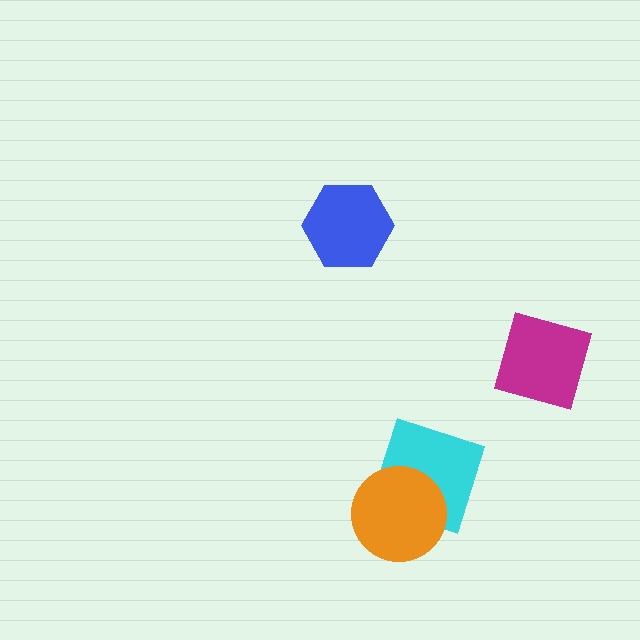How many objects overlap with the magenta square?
0 objects overlap with the magenta square.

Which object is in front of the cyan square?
The orange circle is in front of the cyan square.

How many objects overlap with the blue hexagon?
0 objects overlap with the blue hexagon.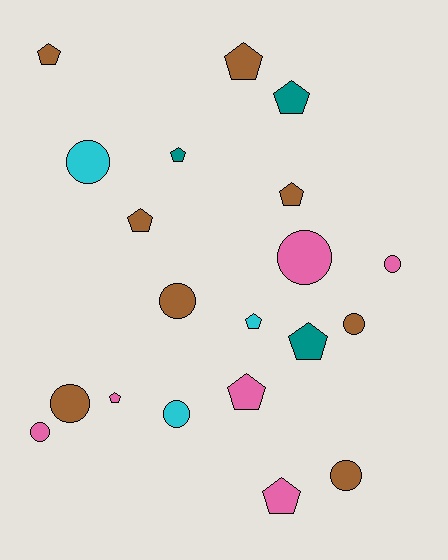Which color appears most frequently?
Brown, with 8 objects.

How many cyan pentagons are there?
There is 1 cyan pentagon.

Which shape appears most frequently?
Pentagon, with 11 objects.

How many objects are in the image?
There are 20 objects.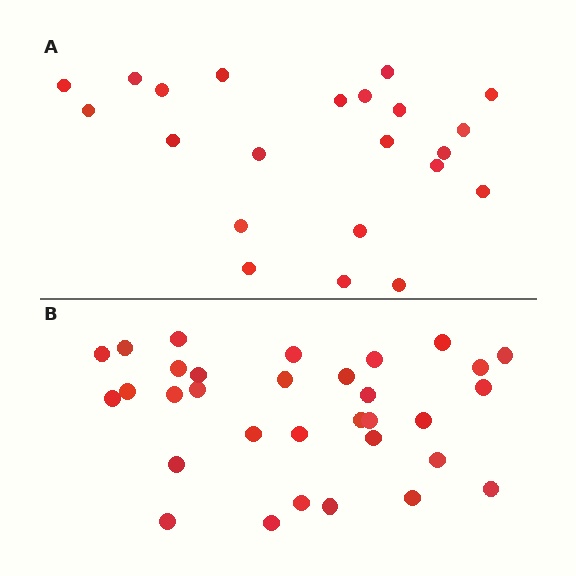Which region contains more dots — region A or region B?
Region B (the bottom region) has more dots.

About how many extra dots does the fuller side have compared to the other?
Region B has roughly 10 or so more dots than region A.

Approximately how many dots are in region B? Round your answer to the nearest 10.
About 30 dots. (The exact count is 32, which rounds to 30.)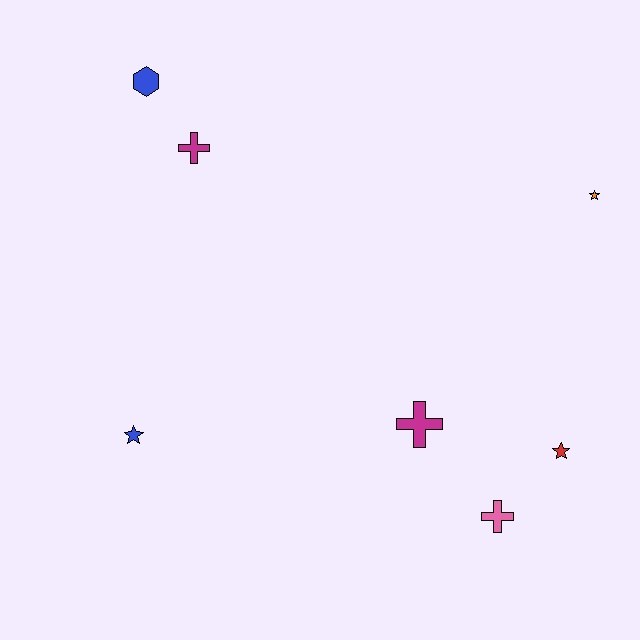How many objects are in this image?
There are 7 objects.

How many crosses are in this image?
There are 3 crosses.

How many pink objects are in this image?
There is 1 pink object.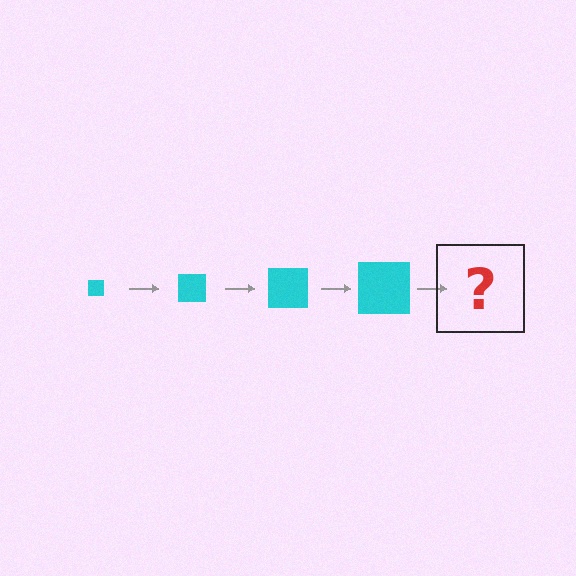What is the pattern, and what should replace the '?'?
The pattern is that the square gets progressively larger each step. The '?' should be a cyan square, larger than the previous one.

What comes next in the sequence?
The next element should be a cyan square, larger than the previous one.